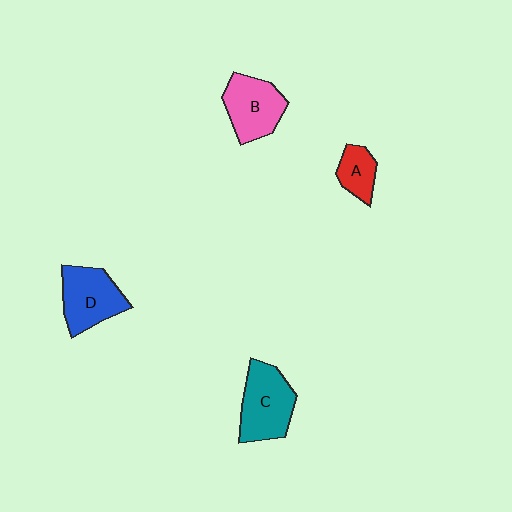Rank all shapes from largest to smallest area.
From largest to smallest: C (teal), D (blue), B (pink), A (red).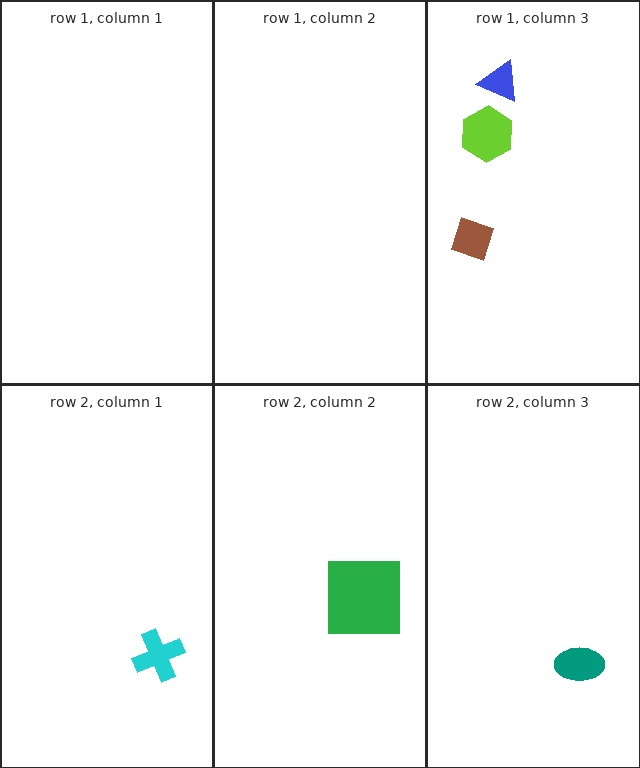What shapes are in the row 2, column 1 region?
The cyan cross.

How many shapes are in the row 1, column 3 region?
3.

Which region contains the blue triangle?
The row 1, column 3 region.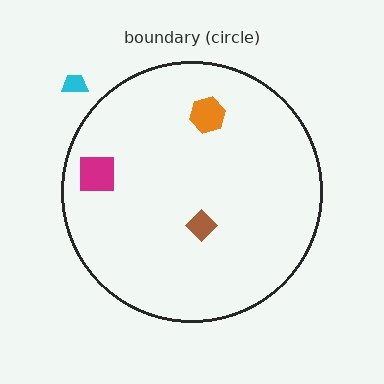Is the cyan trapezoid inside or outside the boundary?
Outside.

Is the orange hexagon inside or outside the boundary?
Inside.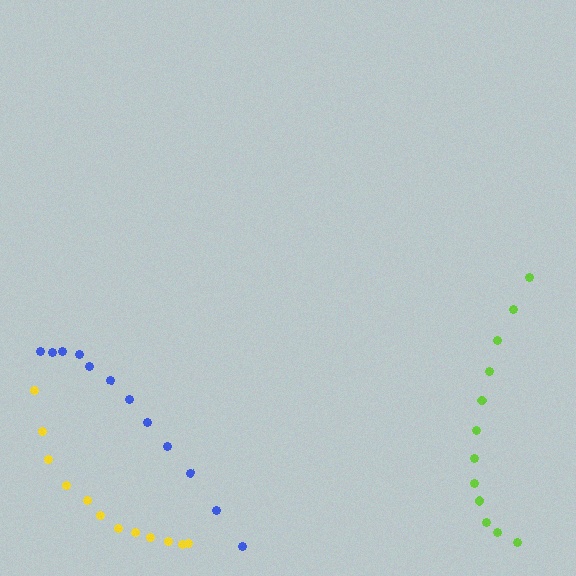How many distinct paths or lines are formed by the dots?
There are 3 distinct paths.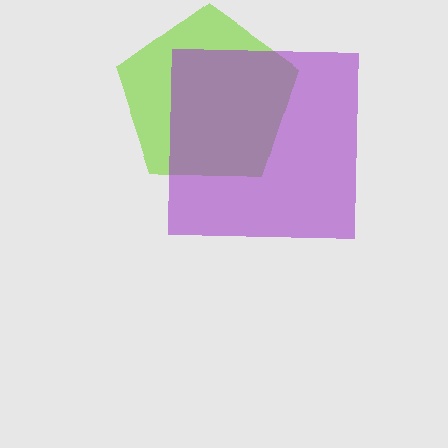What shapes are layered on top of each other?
The layered shapes are: a lime pentagon, a purple square.